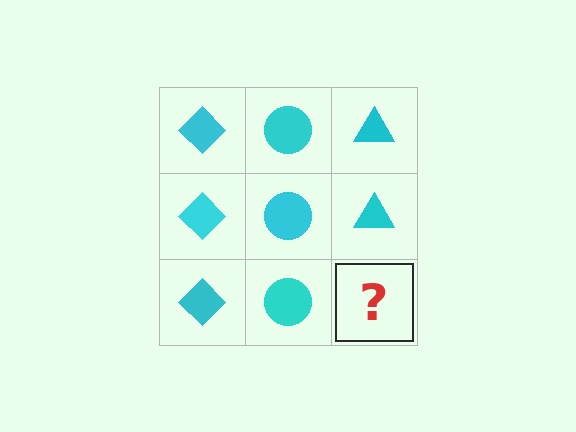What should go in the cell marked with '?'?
The missing cell should contain a cyan triangle.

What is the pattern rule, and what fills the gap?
The rule is that each column has a consistent shape. The gap should be filled with a cyan triangle.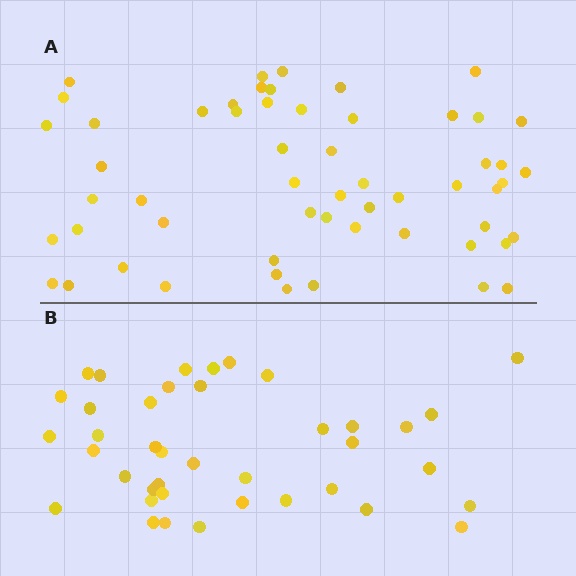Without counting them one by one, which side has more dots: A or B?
Region A (the top region) has more dots.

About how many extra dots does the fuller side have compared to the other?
Region A has approximately 15 more dots than region B.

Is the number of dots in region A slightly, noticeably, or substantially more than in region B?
Region A has noticeably more, but not dramatically so. The ratio is roughly 1.4 to 1.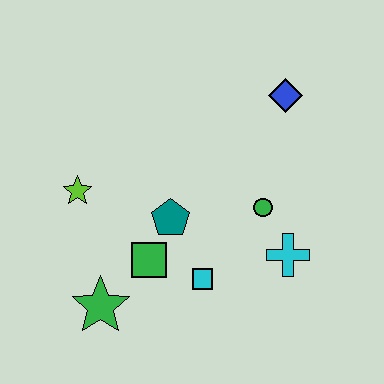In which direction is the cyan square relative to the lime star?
The cyan square is to the right of the lime star.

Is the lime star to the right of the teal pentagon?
No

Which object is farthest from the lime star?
The blue diamond is farthest from the lime star.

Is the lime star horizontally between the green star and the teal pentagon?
No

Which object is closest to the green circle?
The cyan cross is closest to the green circle.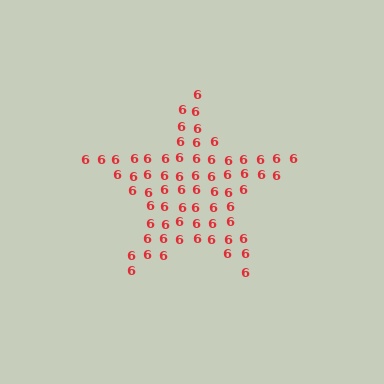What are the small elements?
The small elements are digit 6's.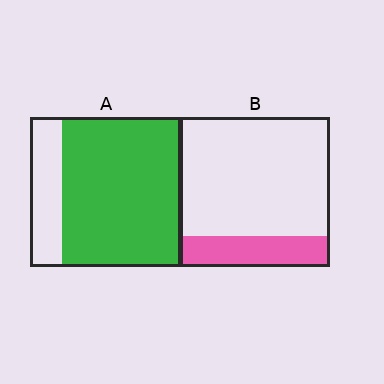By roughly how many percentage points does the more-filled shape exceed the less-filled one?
By roughly 60 percentage points (A over B).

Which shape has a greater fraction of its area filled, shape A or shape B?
Shape A.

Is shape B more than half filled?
No.